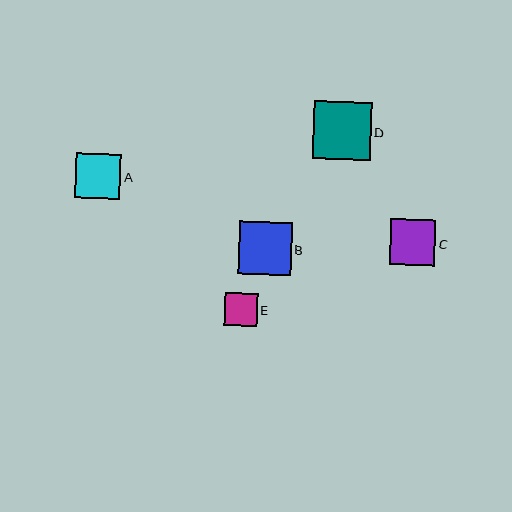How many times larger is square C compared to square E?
Square C is approximately 1.4 times the size of square E.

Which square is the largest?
Square D is the largest with a size of approximately 58 pixels.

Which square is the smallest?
Square E is the smallest with a size of approximately 33 pixels.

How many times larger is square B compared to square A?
Square B is approximately 1.2 times the size of square A.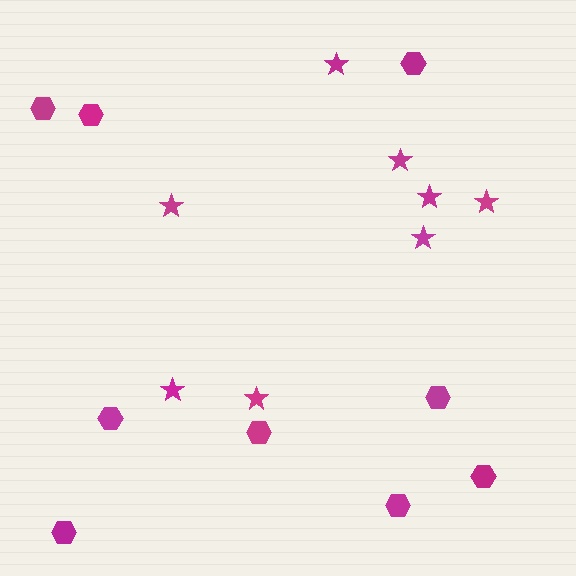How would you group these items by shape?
There are 2 groups: one group of stars (8) and one group of hexagons (9).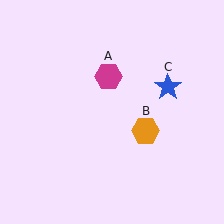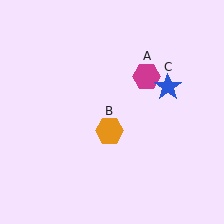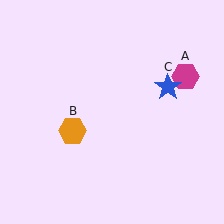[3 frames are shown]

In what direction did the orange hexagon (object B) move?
The orange hexagon (object B) moved left.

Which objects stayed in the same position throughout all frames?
Blue star (object C) remained stationary.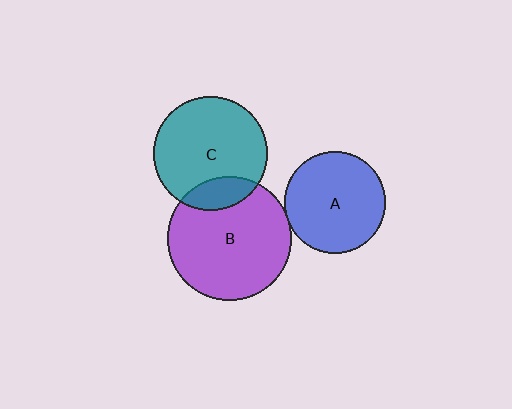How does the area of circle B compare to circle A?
Approximately 1.5 times.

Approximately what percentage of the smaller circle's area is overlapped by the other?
Approximately 5%.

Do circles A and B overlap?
Yes.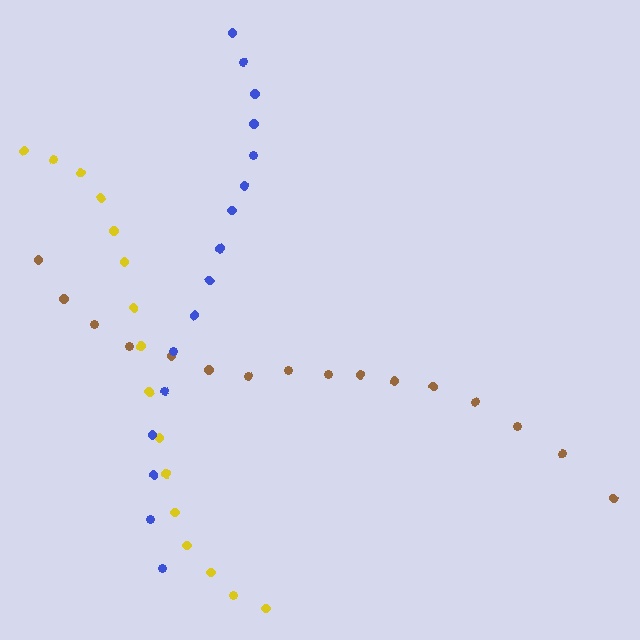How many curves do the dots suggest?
There are 3 distinct paths.